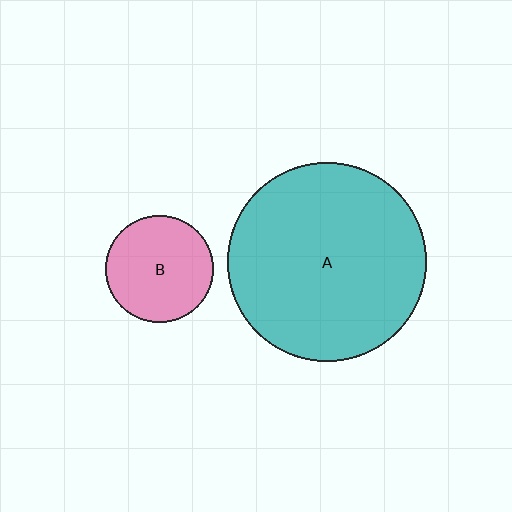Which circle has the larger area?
Circle A (teal).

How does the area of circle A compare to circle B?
Approximately 3.4 times.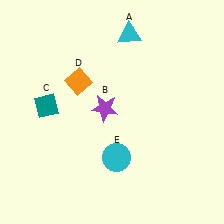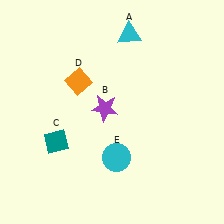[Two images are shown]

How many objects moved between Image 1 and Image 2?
1 object moved between the two images.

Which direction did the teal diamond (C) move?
The teal diamond (C) moved down.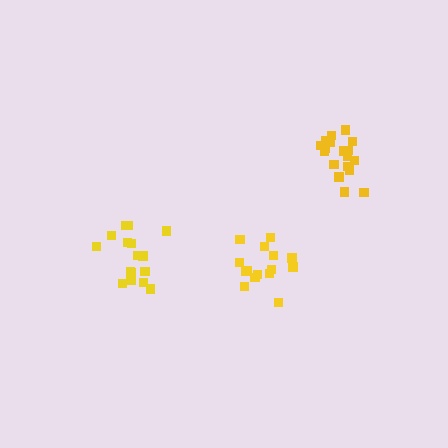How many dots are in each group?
Group 1: 18 dots, Group 2: 16 dots, Group 3: 15 dots (49 total).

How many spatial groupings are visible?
There are 3 spatial groupings.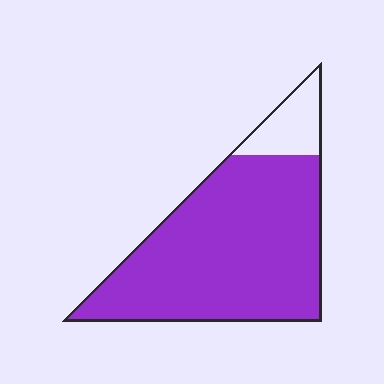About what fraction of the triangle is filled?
About seven eighths (7/8).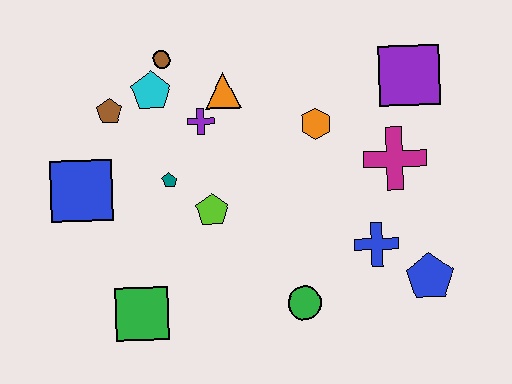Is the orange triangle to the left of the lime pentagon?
No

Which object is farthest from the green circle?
The brown circle is farthest from the green circle.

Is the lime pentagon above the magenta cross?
No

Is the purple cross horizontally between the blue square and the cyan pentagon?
No